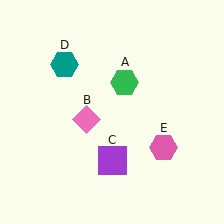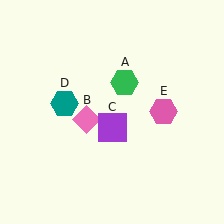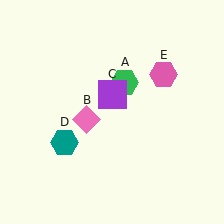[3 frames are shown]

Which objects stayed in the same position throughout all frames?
Green hexagon (object A) and pink diamond (object B) remained stationary.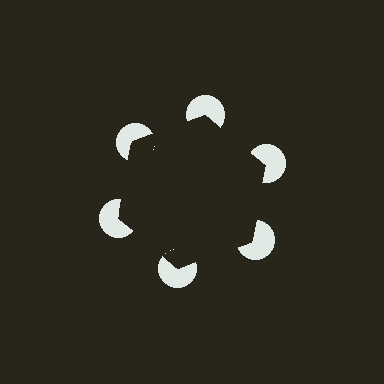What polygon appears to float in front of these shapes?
An illusory hexagon — its edges are inferred from the aligned wedge cuts in the pac-man discs, not physically drawn.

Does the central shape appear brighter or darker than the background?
It typically appears slightly darker than the background, even though no actual brightness change is drawn.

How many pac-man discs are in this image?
There are 6 — one at each vertex of the illusory hexagon.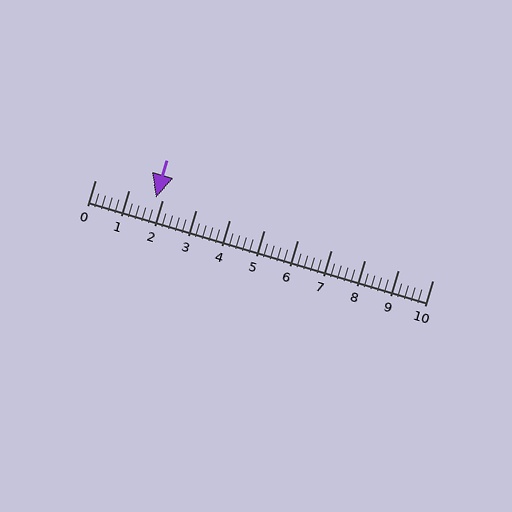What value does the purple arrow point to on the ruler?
The purple arrow points to approximately 1.8.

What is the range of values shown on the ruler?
The ruler shows values from 0 to 10.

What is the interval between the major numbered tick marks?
The major tick marks are spaced 1 units apart.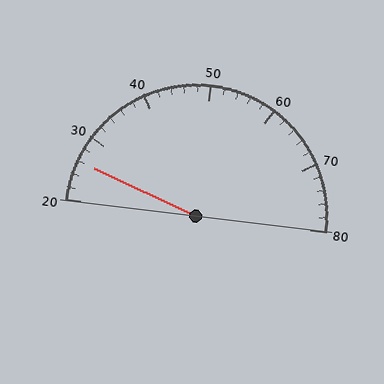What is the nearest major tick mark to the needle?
The nearest major tick mark is 30.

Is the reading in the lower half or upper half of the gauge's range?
The reading is in the lower half of the range (20 to 80).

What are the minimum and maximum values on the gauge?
The gauge ranges from 20 to 80.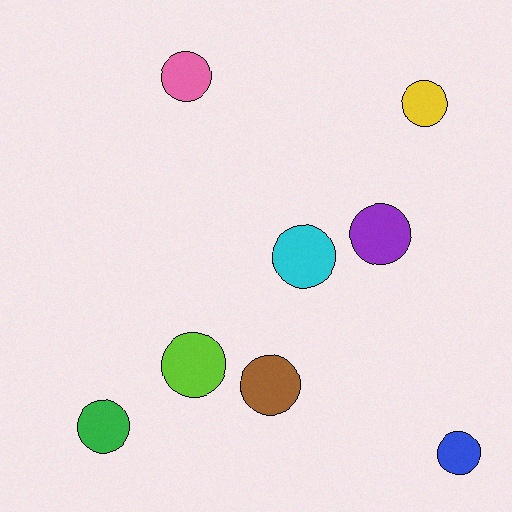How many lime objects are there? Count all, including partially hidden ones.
There is 1 lime object.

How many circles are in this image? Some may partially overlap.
There are 8 circles.